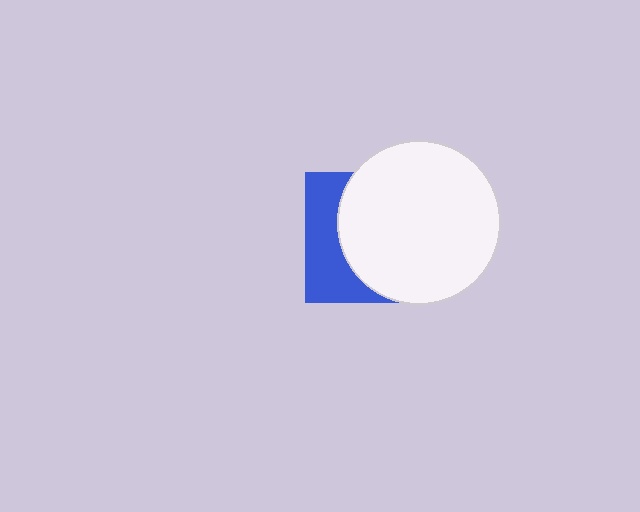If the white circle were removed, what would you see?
You would see the complete blue square.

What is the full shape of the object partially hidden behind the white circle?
The partially hidden object is a blue square.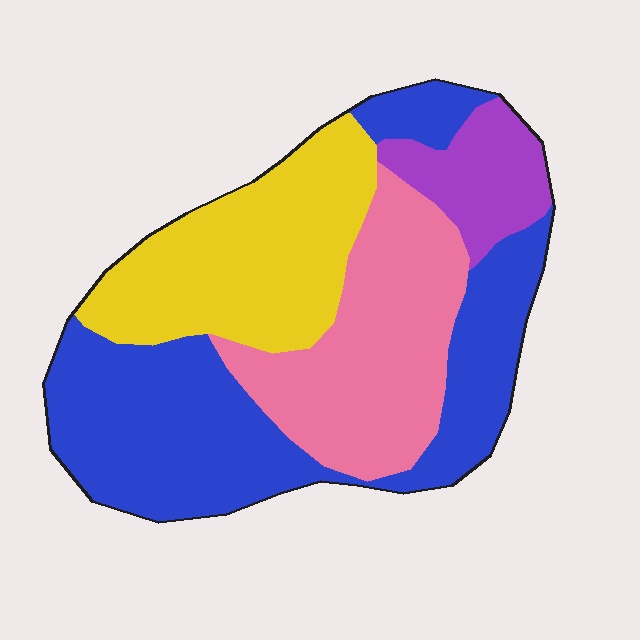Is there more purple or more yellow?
Yellow.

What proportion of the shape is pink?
Pink takes up about one quarter (1/4) of the shape.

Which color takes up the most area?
Blue, at roughly 40%.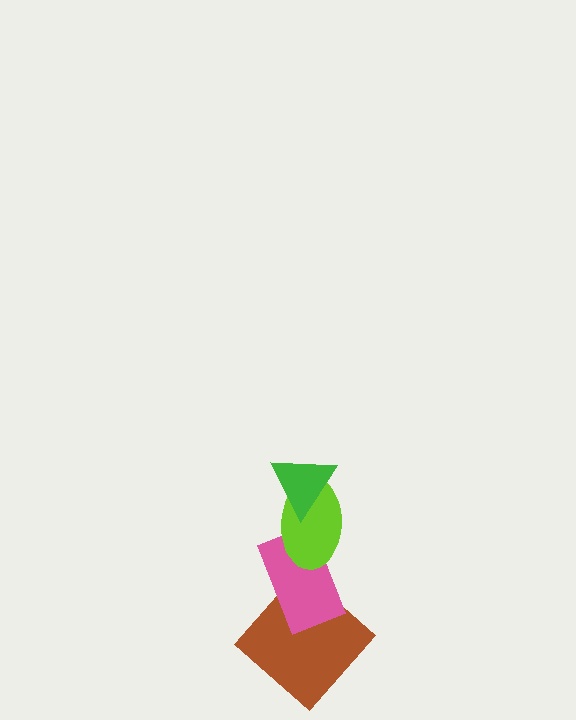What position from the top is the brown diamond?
The brown diamond is 4th from the top.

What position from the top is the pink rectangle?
The pink rectangle is 3rd from the top.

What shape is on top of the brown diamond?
The pink rectangle is on top of the brown diamond.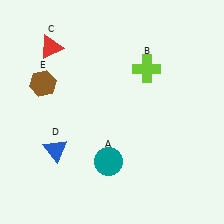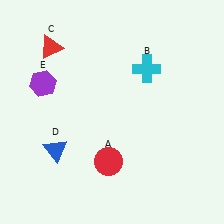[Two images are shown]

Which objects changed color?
A changed from teal to red. B changed from lime to cyan. E changed from brown to purple.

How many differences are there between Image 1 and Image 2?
There are 3 differences between the two images.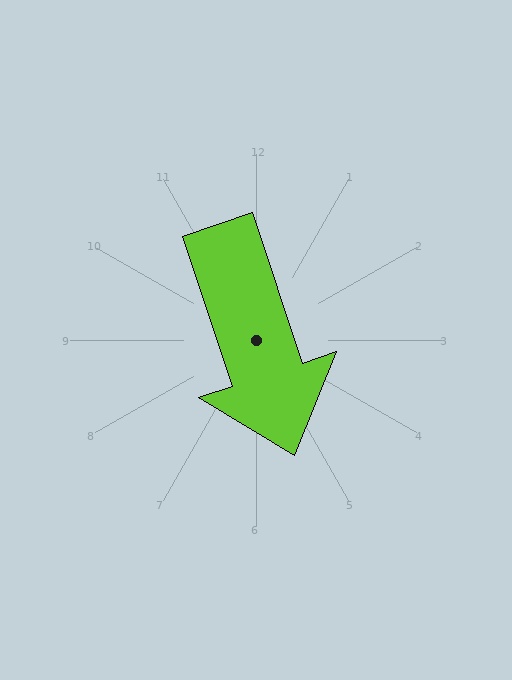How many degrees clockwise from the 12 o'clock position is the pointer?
Approximately 162 degrees.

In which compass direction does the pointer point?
South.